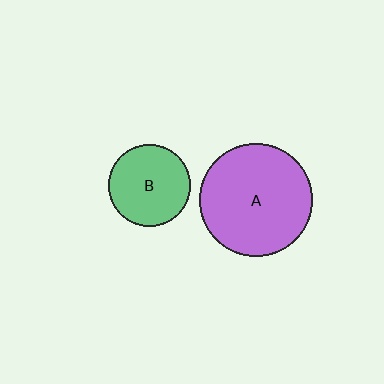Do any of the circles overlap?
No, none of the circles overlap.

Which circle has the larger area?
Circle A (purple).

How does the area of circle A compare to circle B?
Approximately 1.9 times.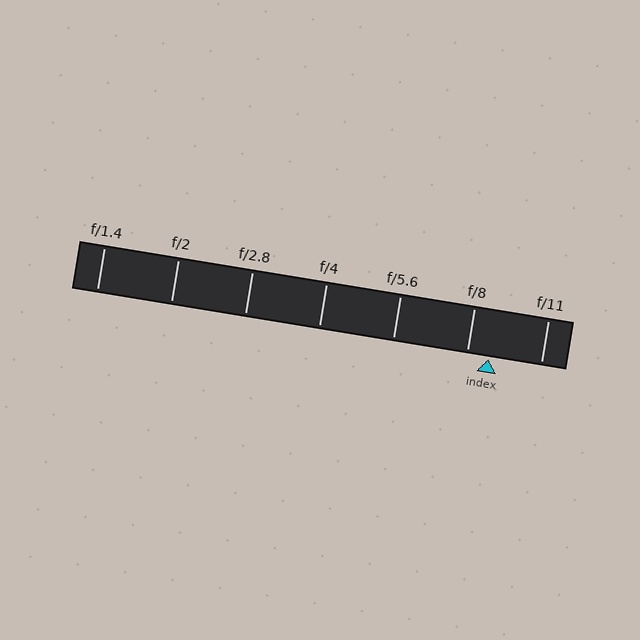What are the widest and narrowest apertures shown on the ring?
The widest aperture shown is f/1.4 and the narrowest is f/11.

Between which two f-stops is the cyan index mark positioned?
The index mark is between f/8 and f/11.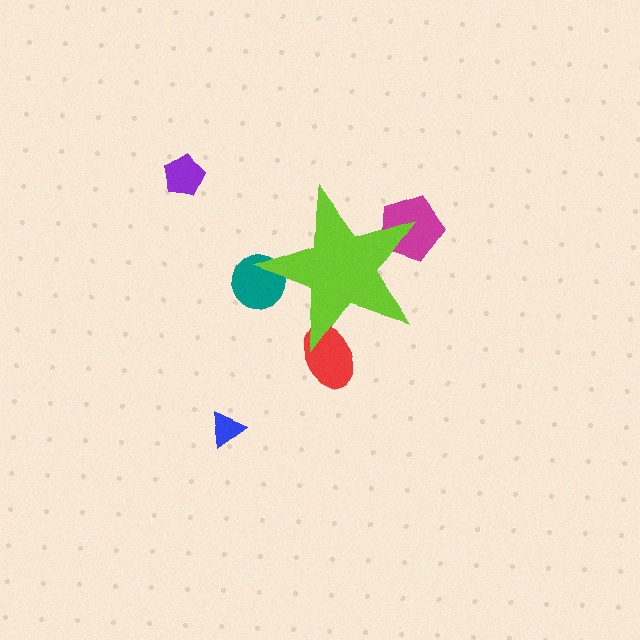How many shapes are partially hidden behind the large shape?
3 shapes are partially hidden.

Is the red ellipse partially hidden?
Yes, the red ellipse is partially hidden behind the lime star.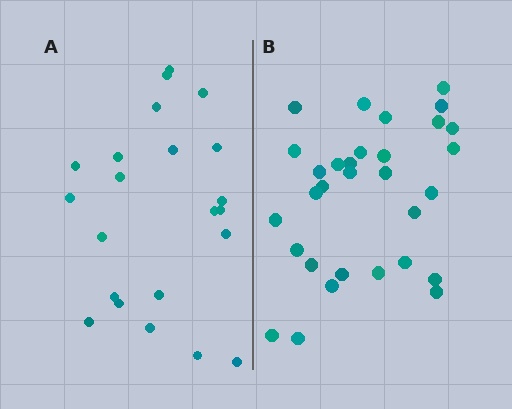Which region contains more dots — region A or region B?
Region B (the right region) has more dots.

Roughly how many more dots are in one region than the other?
Region B has roughly 8 or so more dots than region A.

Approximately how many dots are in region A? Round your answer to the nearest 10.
About 20 dots. (The exact count is 22, which rounds to 20.)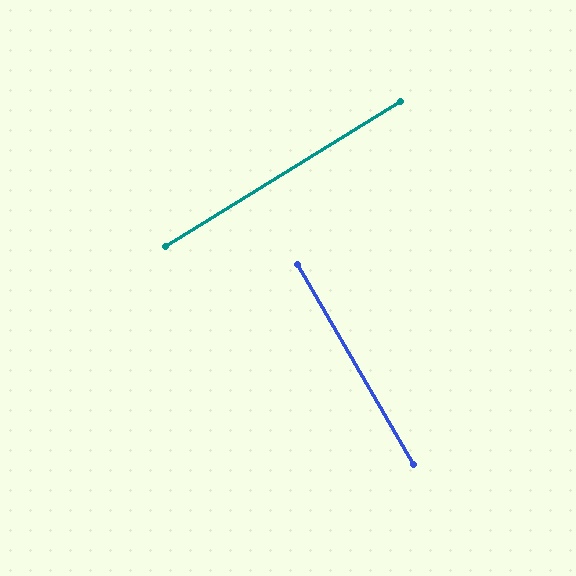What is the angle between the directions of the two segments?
Approximately 88 degrees.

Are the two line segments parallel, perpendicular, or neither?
Perpendicular — they meet at approximately 88°.